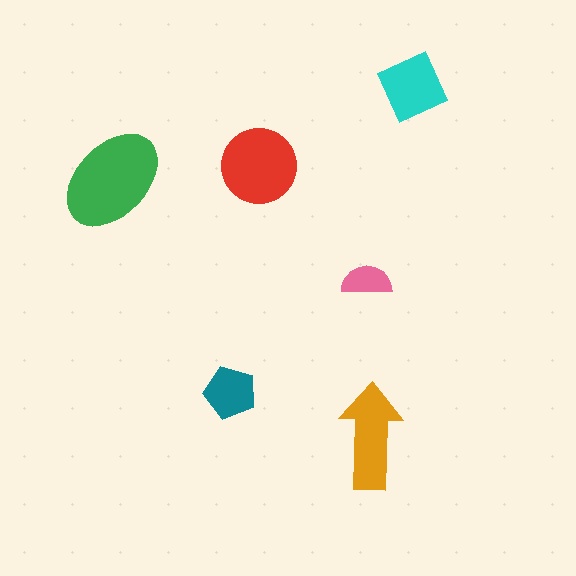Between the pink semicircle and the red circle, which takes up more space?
The red circle.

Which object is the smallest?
The pink semicircle.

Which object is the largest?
The green ellipse.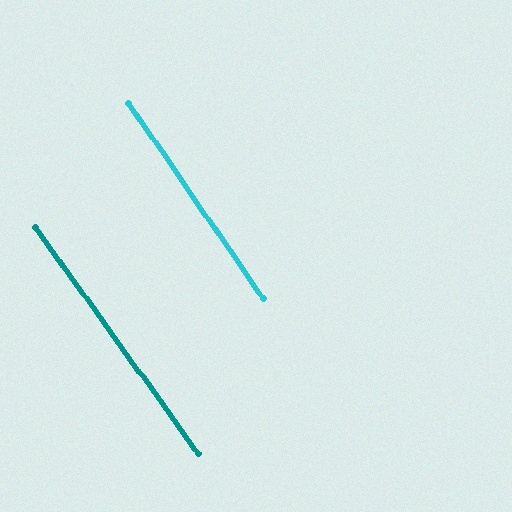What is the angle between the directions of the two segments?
Approximately 1 degree.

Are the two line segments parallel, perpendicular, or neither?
Parallel — their directions differ by only 1.1°.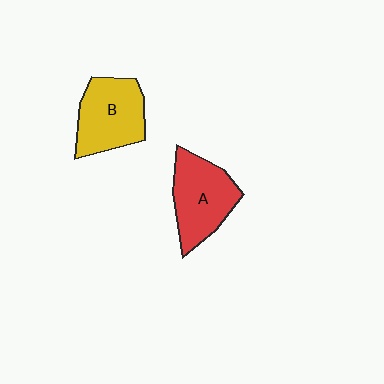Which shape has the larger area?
Shape A (red).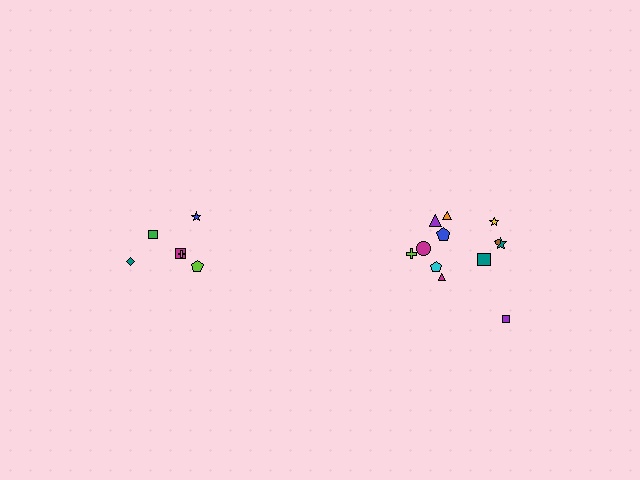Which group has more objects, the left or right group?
The right group.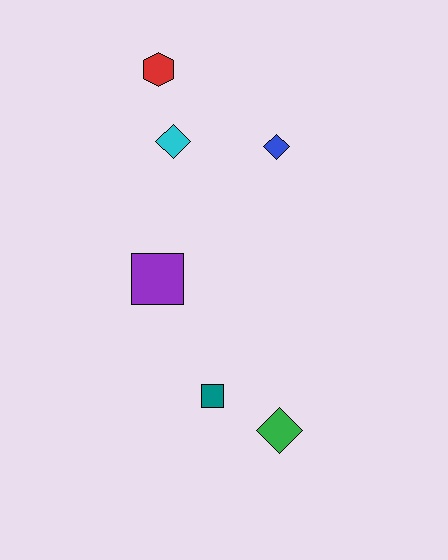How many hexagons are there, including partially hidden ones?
There is 1 hexagon.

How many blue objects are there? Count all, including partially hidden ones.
There is 1 blue object.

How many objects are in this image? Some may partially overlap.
There are 6 objects.